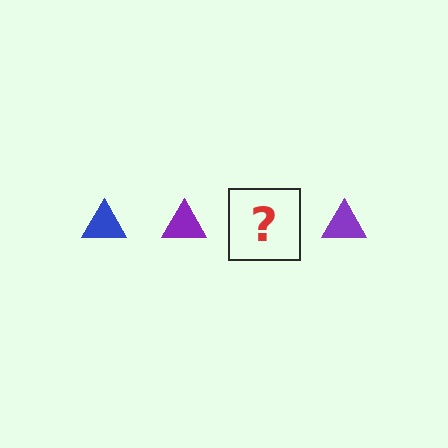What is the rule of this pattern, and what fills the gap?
The rule is that the pattern cycles through blue, purple triangles. The gap should be filled with a blue triangle.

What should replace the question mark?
The question mark should be replaced with a blue triangle.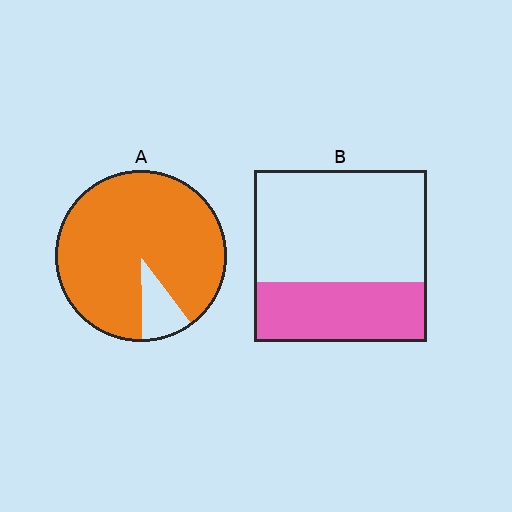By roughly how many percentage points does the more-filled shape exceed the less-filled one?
By roughly 55 percentage points (A over B).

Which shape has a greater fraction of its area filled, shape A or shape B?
Shape A.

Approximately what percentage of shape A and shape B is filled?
A is approximately 90% and B is approximately 35%.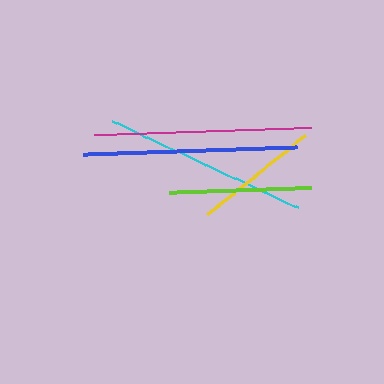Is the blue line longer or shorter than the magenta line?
The magenta line is longer than the blue line.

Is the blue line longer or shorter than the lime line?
The blue line is longer than the lime line.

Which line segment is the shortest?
The yellow line is the shortest at approximately 126 pixels.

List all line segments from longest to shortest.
From longest to shortest: magenta, blue, cyan, lime, yellow.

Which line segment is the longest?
The magenta line is the longest at approximately 217 pixels.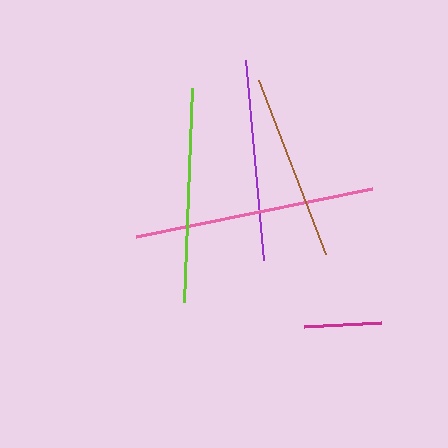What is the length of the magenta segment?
The magenta segment is approximately 78 pixels long.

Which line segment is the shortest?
The magenta line is the shortest at approximately 78 pixels.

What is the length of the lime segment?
The lime segment is approximately 215 pixels long.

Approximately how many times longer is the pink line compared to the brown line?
The pink line is approximately 1.3 times the length of the brown line.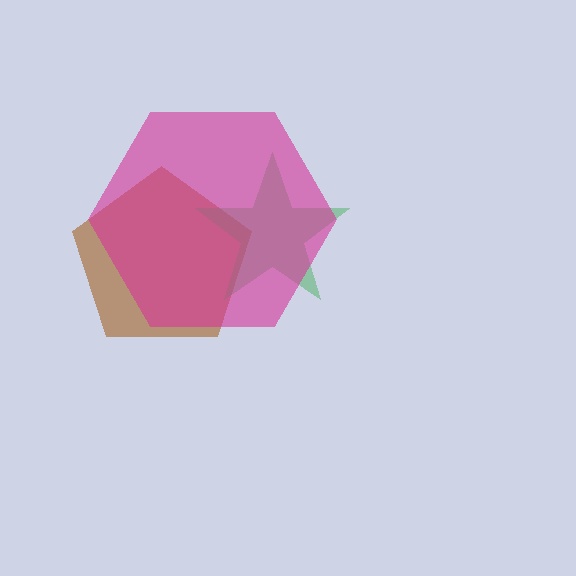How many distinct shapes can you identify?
There are 3 distinct shapes: a brown pentagon, a green star, a magenta hexagon.